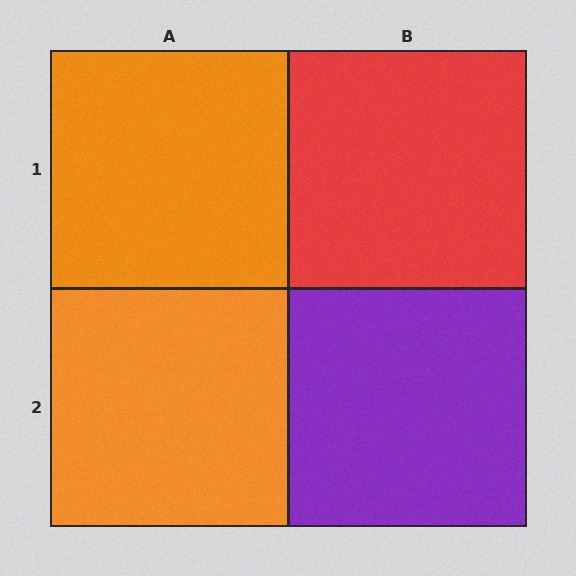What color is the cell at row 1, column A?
Orange.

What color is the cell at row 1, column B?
Red.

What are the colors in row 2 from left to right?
Orange, purple.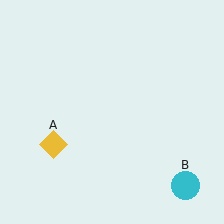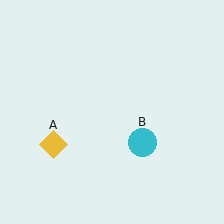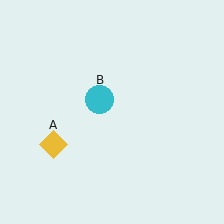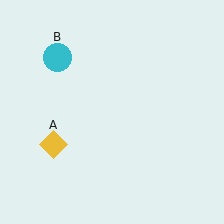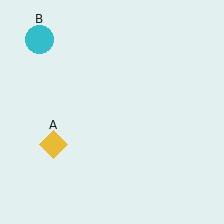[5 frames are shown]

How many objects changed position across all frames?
1 object changed position: cyan circle (object B).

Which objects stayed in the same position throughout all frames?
Yellow diamond (object A) remained stationary.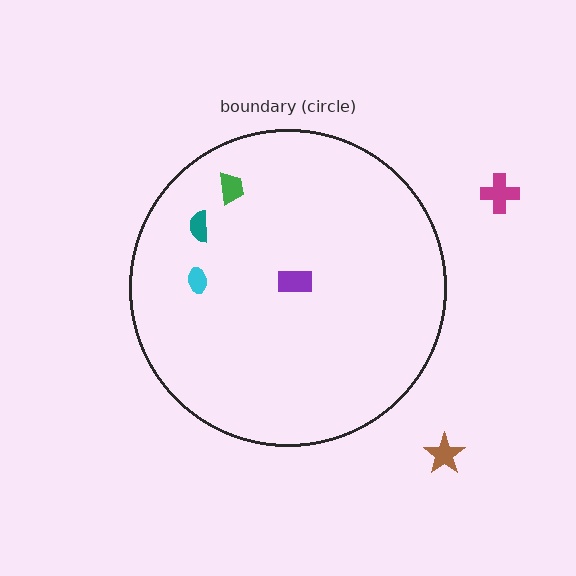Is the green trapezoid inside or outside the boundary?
Inside.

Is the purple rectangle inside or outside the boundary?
Inside.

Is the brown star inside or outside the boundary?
Outside.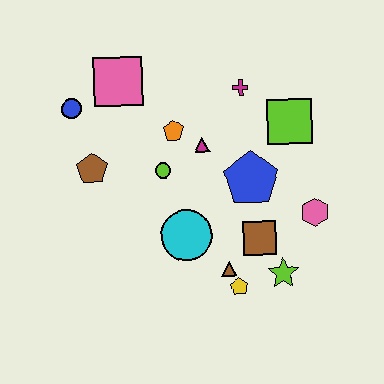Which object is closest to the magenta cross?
The lime square is closest to the magenta cross.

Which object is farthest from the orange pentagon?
The lime star is farthest from the orange pentagon.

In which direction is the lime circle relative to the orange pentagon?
The lime circle is below the orange pentagon.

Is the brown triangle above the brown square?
No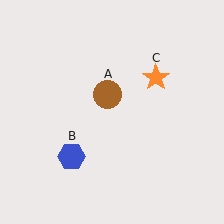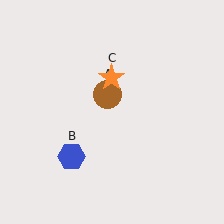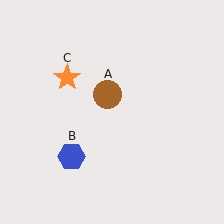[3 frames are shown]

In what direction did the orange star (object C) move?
The orange star (object C) moved left.